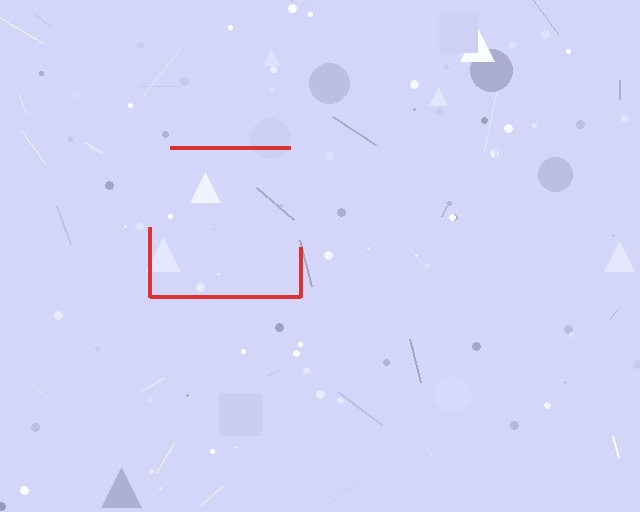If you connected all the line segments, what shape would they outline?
They would outline a square.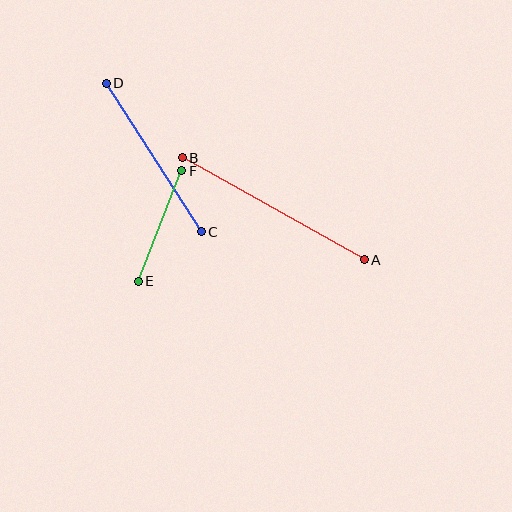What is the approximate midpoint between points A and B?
The midpoint is at approximately (273, 209) pixels.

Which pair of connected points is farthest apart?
Points A and B are farthest apart.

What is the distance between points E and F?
The distance is approximately 118 pixels.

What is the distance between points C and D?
The distance is approximately 176 pixels.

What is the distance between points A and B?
The distance is approximately 208 pixels.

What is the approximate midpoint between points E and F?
The midpoint is at approximately (160, 226) pixels.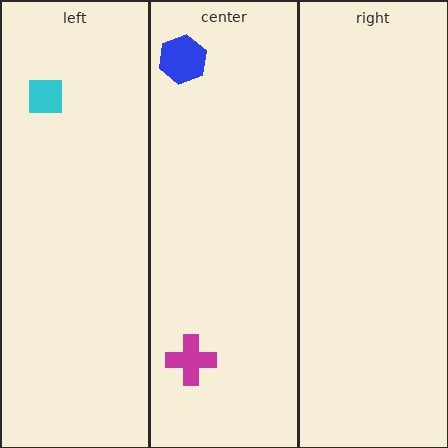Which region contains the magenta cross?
The center region.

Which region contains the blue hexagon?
The center region.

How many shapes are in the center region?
2.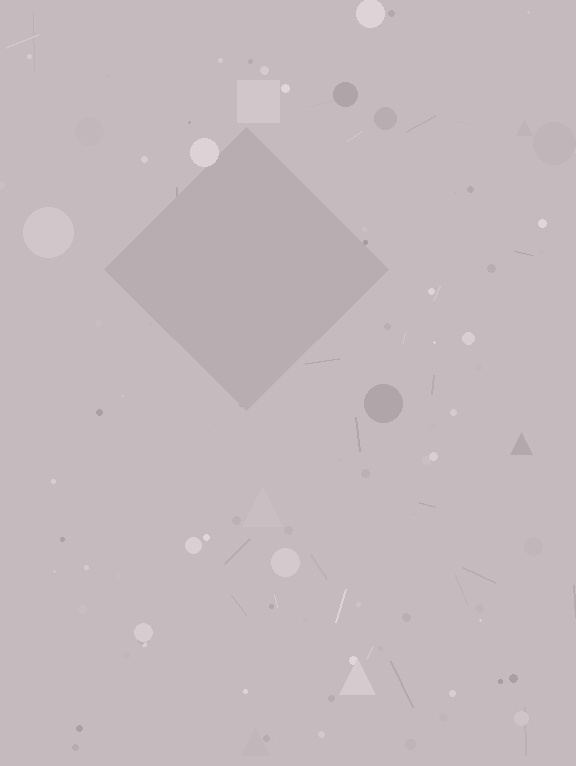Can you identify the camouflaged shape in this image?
The camouflaged shape is a diamond.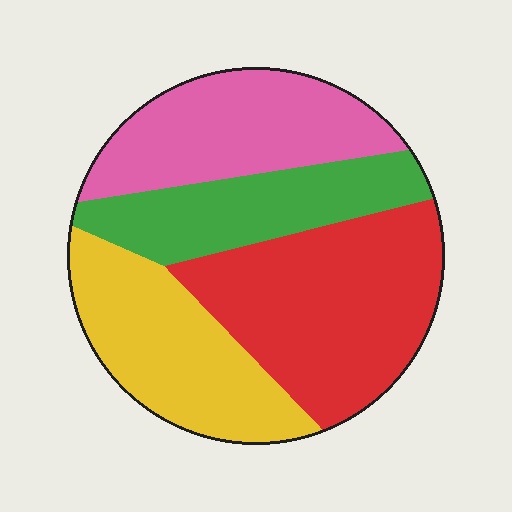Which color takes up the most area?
Red, at roughly 35%.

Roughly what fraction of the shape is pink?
Pink covers about 25% of the shape.